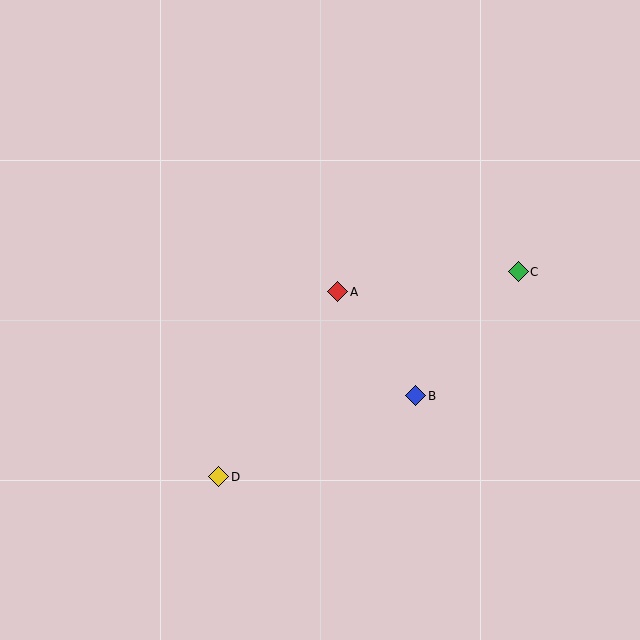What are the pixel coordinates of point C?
Point C is at (518, 272).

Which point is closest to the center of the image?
Point A at (338, 292) is closest to the center.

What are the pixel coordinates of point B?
Point B is at (416, 396).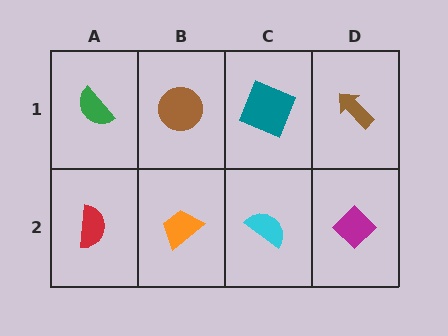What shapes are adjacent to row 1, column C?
A cyan semicircle (row 2, column C), a brown circle (row 1, column B), a brown arrow (row 1, column D).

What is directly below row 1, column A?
A red semicircle.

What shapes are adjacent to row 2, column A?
A green semicircle (row 1, column A), an orange trapezoid (row 2, column B).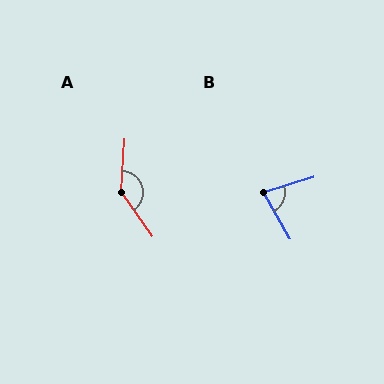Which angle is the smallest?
B, at approximately 78 degrees.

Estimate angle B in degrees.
Approximately 78 degrees.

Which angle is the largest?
A, at approximately 141 degrees.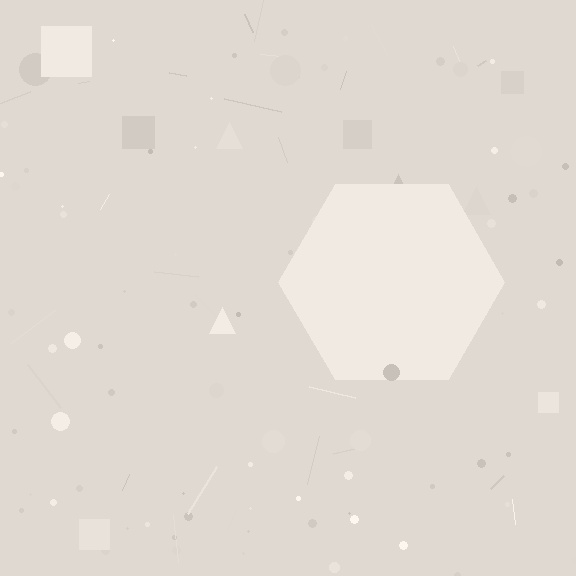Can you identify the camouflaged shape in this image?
The camouflaged shape is a hexagon.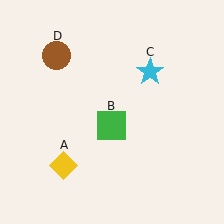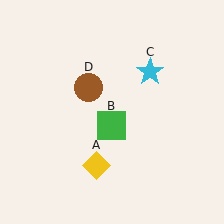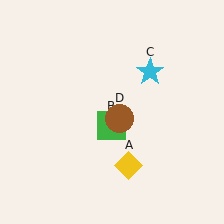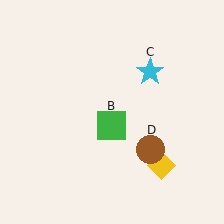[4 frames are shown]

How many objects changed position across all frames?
2 objects changed position: yellow diamond (object A), brown circle (object D).